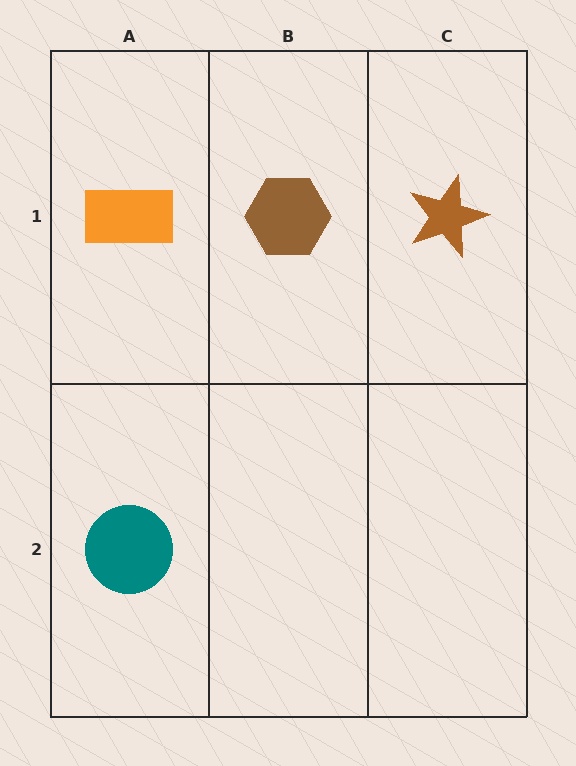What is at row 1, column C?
A brown star.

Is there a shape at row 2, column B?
No, that cell is empty.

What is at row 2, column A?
A teal circle.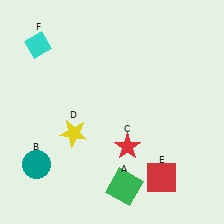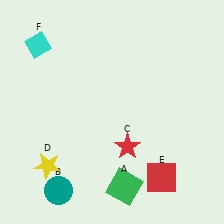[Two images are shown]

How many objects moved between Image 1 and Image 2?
2 objects moved between the two images.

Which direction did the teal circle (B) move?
The teal circle (B) moved down.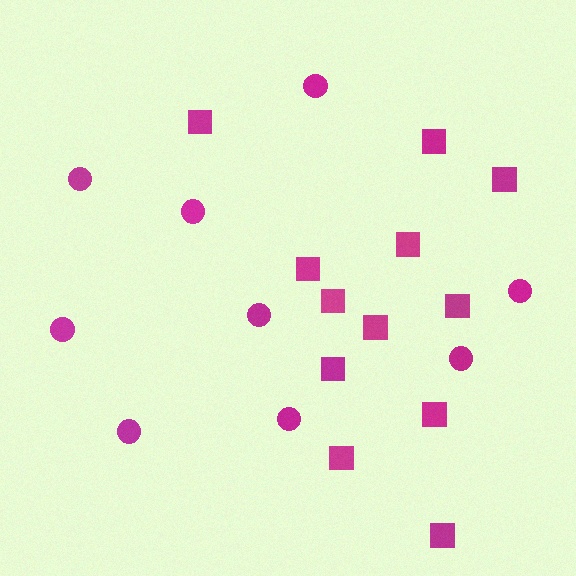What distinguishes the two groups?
There are 2 groups: one group of circles (9) and one group of squares (12).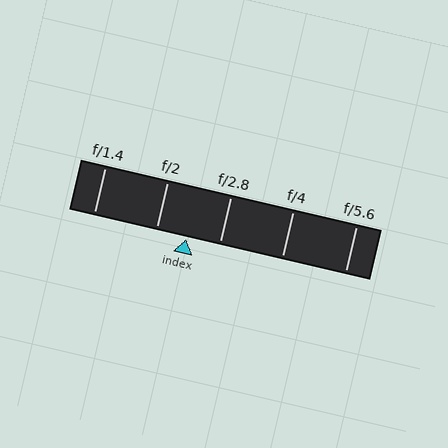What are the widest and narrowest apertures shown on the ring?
The widest aperture shown is f/1.4 and the narrowest is f/5.6.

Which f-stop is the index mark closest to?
The index mark is closest to f/2.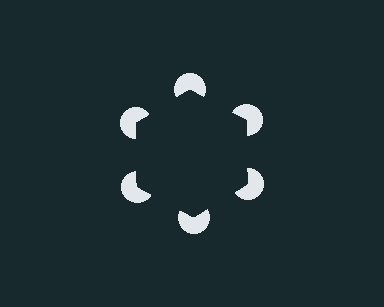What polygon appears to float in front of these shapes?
An illusory hexagon — its edges are inferred from the aligned wedge cuts in the pac-man discs, not physically drawn.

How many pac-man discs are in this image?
There are 6 — one at each vertex of the illusory hexagon.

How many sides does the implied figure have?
6 sides.